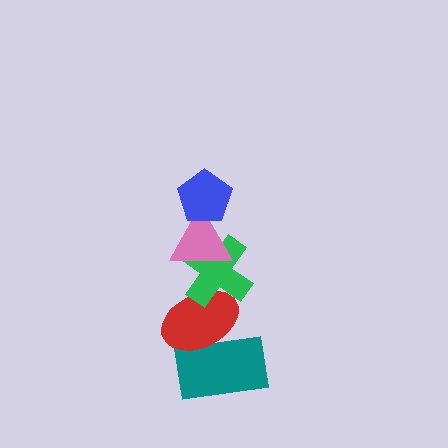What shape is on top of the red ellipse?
The green cross is on top of the red ellipse.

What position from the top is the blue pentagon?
The blue pentagon is 1st from the top.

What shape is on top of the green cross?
The pink triangle is on top of the green cross.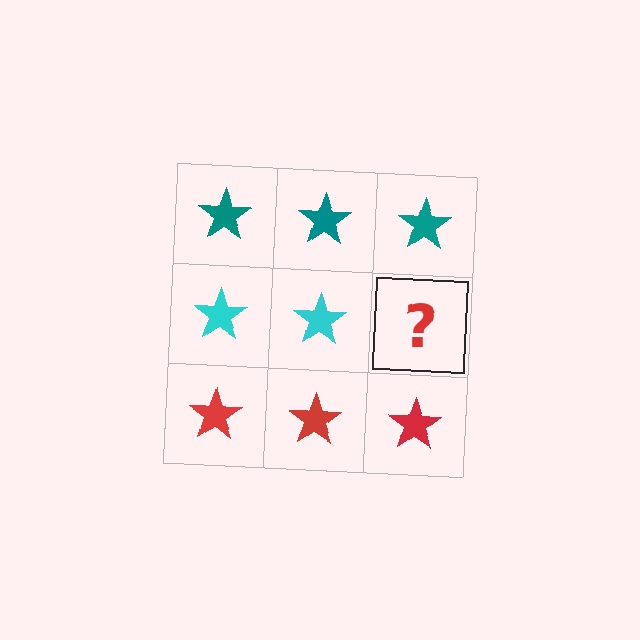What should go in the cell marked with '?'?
The missing cell should contain a cyan star.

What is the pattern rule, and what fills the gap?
The rule is that each row has a consistent color. The gap should be filled with a cyan star.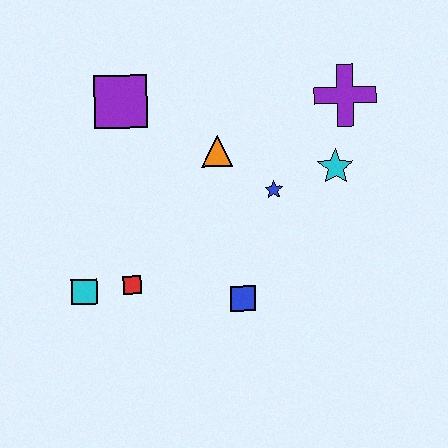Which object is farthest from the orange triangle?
The cyan square is farthest from the orange triangle.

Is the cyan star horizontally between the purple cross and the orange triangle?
Yes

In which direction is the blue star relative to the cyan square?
The blue star is to the right of the cyan square.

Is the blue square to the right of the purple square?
Yes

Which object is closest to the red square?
The cyan square is closest to the red square.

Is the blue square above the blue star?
No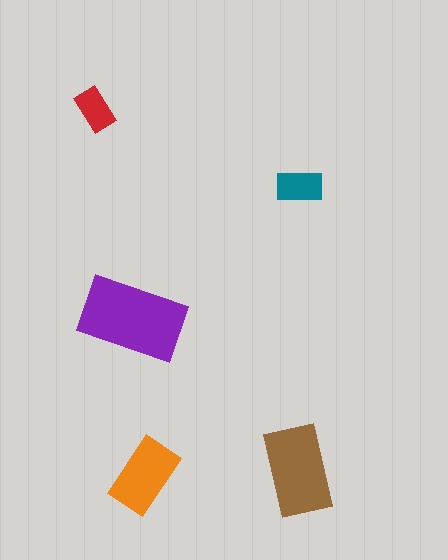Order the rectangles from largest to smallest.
the purple one, the brown one, the orange one, the teal one, the red one.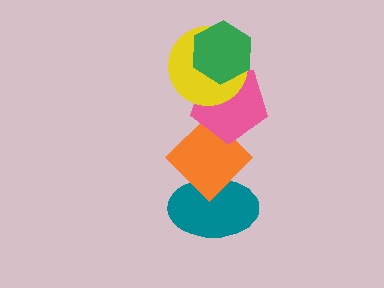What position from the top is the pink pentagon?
The pink pentagon is 3rd from the top.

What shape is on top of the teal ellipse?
The orange diamond is on top of the teal ellipse.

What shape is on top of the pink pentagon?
The yellow circle is on top of the pink pentagon.